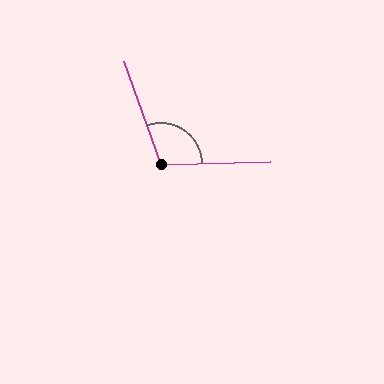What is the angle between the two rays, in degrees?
Approximately 108 degrees.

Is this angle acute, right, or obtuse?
It is obtuse.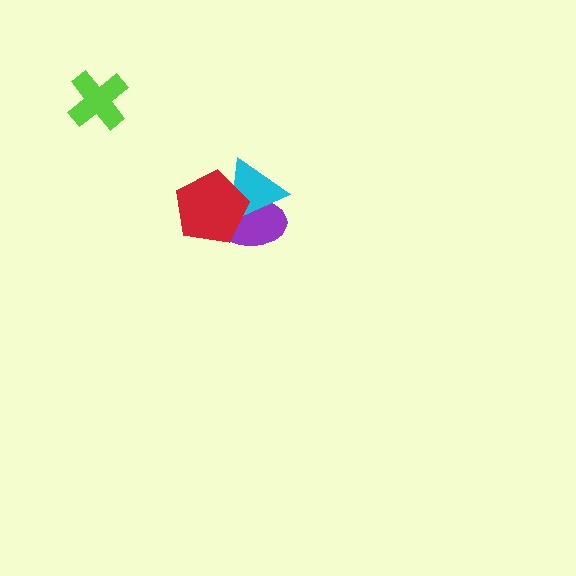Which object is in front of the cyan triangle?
The red pentagon is in front of the cyan triangle.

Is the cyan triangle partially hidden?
Yes, it is partially covered by another shape.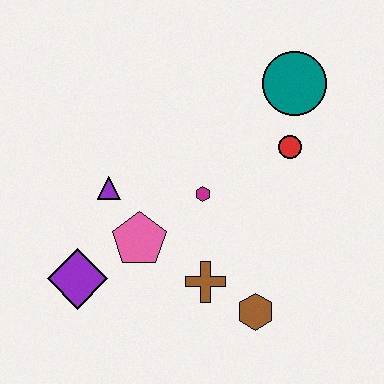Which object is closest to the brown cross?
The brown hexagon is closest to the brown cross.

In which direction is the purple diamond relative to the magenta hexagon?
The purple diamond is to the left of the magenta hexagon.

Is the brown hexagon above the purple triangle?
No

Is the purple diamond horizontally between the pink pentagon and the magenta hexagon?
No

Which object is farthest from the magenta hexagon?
The purple diamond is farthest from the magenta hexagon.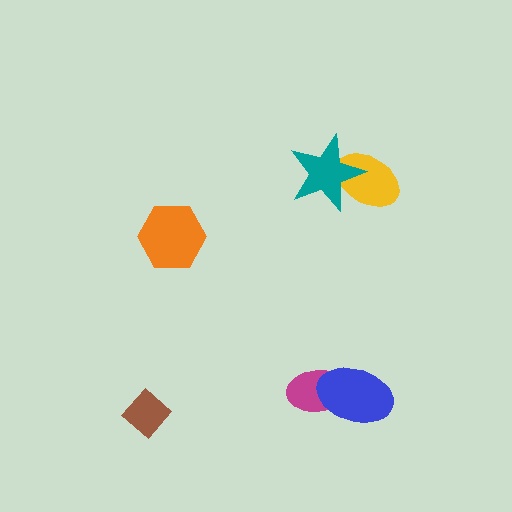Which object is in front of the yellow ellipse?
The teal star is in front of the yellow ellipse.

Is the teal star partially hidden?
No, no other shape covers it.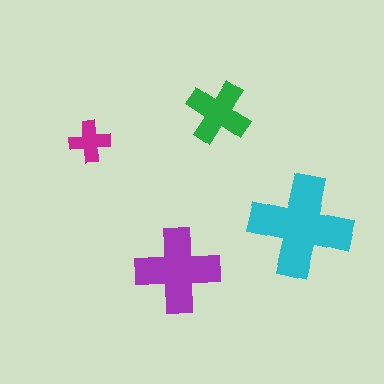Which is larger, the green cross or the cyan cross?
The cyan one.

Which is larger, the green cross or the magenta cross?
The green one.